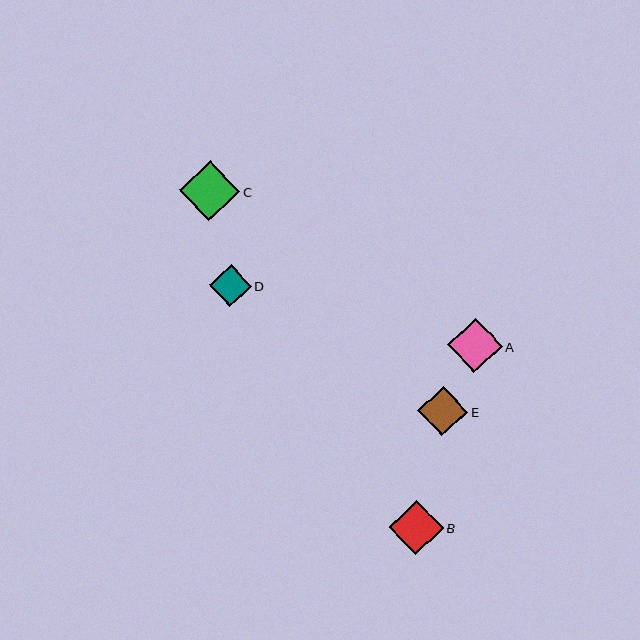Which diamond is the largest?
Diamond C is the largest with a size of approximately 60 pixels.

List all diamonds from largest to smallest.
From largest to smallest: C, B, A, E, D.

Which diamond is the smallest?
Diamond D is the smallest with a size of approximately 42 pixels.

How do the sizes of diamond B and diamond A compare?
Diamond B and diamond A are approximately the same size.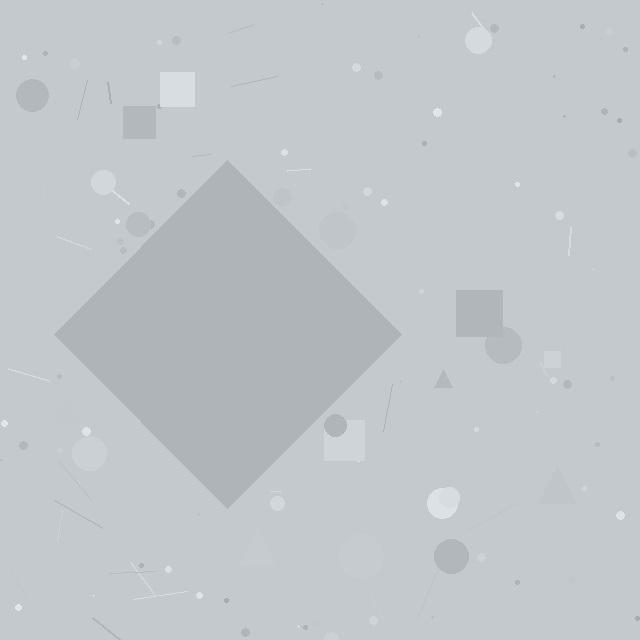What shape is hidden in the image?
A diamond is hidden in the image.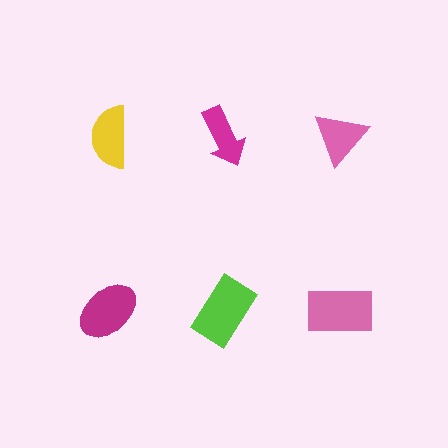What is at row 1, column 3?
A pink triangle.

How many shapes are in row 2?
3 shapes.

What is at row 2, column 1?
A magenta ellipse.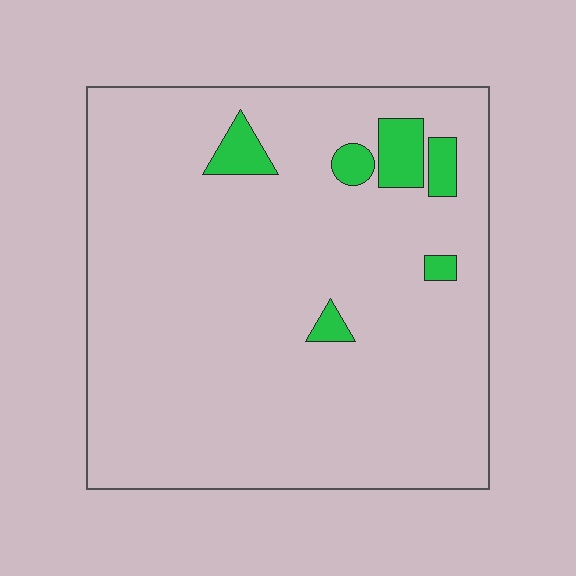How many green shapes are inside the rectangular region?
6.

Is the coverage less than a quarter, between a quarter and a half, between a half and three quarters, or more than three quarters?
Less than a quarter.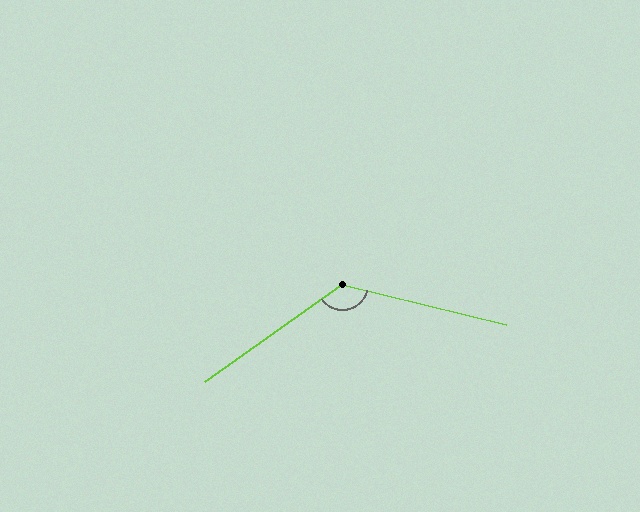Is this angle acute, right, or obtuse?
It is obtuse.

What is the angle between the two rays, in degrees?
Approximately 131 degrees.